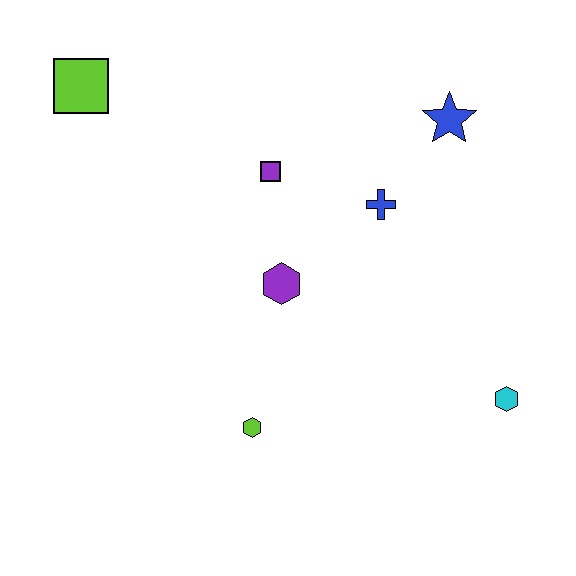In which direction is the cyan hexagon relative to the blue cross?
The cyan hexagon is below the blue cross.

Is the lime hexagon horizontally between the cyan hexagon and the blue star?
No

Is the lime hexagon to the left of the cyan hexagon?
Yes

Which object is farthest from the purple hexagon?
The lime square is farthest from the purple hexagon.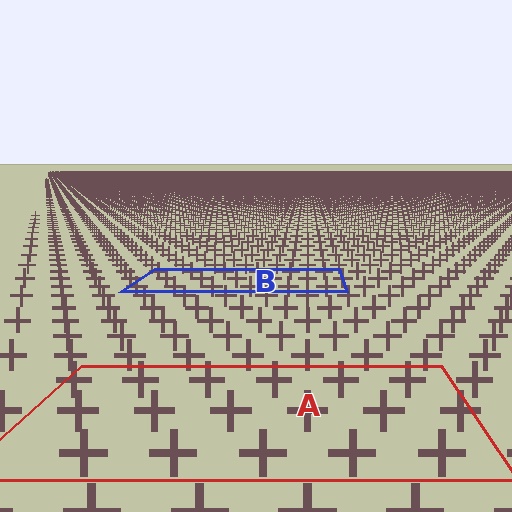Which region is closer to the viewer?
Region A is closer. The texture elements there are larger and more spread out.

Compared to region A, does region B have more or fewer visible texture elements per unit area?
Region B has more texture elements per unit area — they are packed more densely because it is farther away.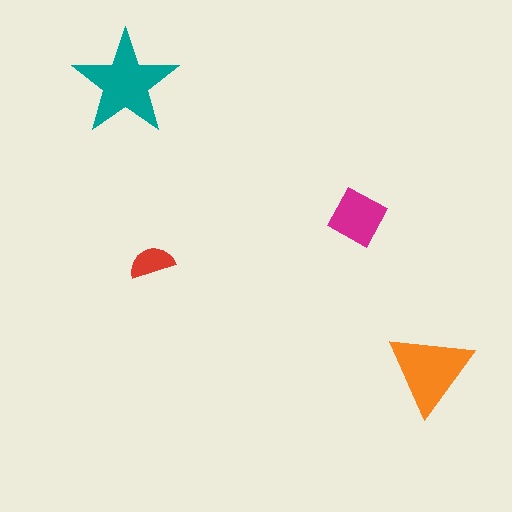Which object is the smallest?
The red semicircle.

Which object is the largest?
The teal star.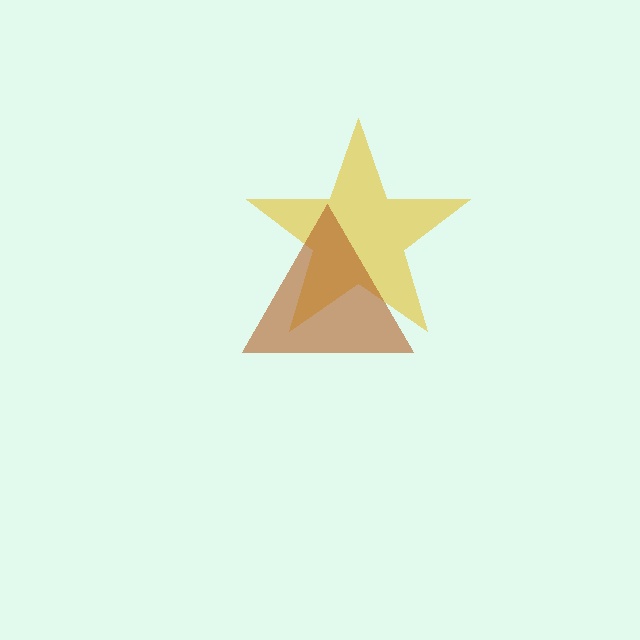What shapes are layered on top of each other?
The layered shapes are: a yellow star, a brown triangle.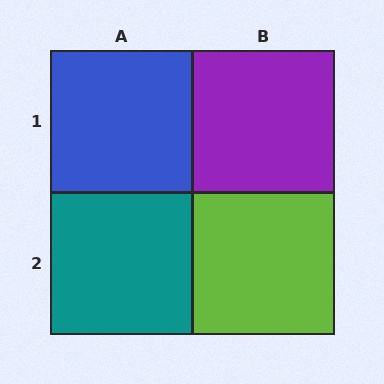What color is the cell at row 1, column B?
Purple.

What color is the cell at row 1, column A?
Blue.